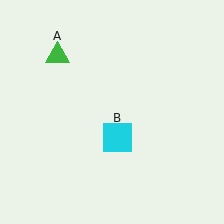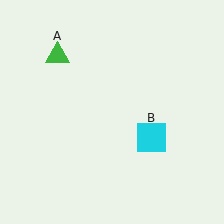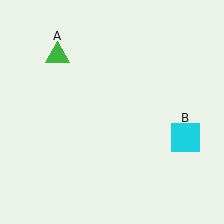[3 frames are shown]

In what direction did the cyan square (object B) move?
The cyan square (object B) moved right.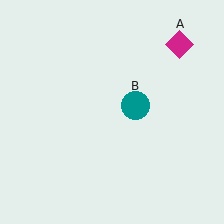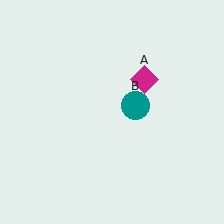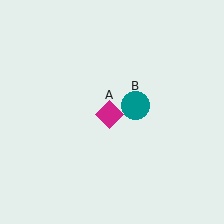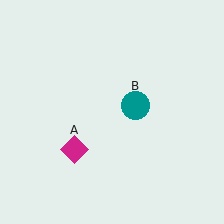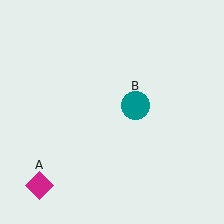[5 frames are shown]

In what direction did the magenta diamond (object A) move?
The magenta diamond (object A) moved down and to the left.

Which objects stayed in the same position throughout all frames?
Teal circle (object B) remained stationary.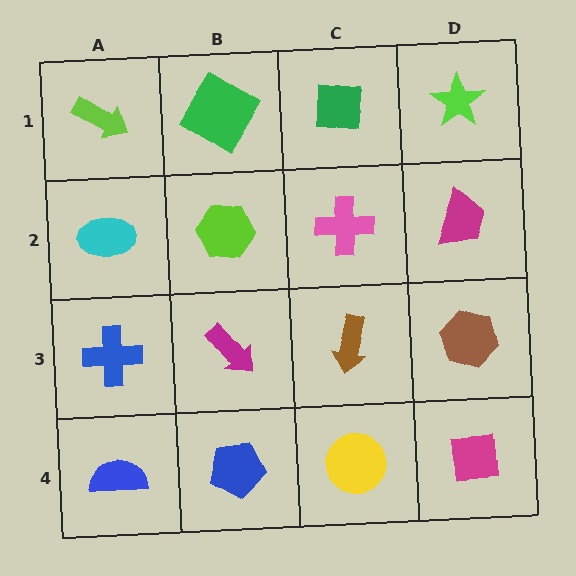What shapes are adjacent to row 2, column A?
A lime arrow (row 1, column A), a blue cross (row 3, column A), a lime hexagon (row 2, column B).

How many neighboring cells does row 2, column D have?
3.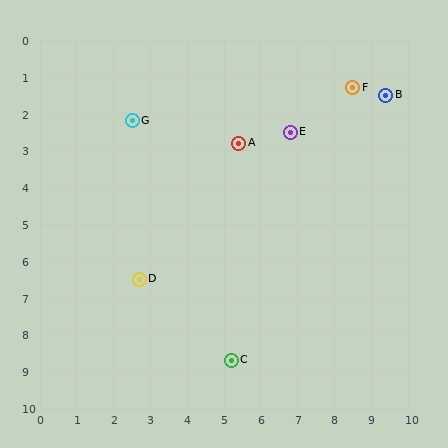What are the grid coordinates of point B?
Point B is at approximately (9.4, 1.5).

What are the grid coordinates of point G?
Point G is at approximately (2.5, 2.2).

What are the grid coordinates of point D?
Point D is at approximately (2.7, 6.5).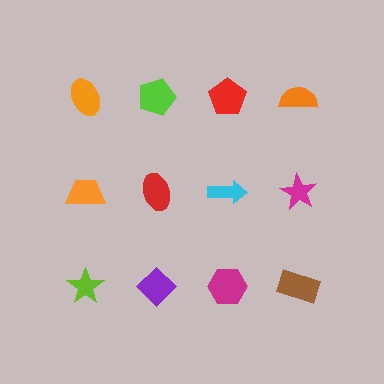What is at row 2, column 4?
A magenta star.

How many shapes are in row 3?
4 shapes.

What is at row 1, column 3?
A red pentagon.